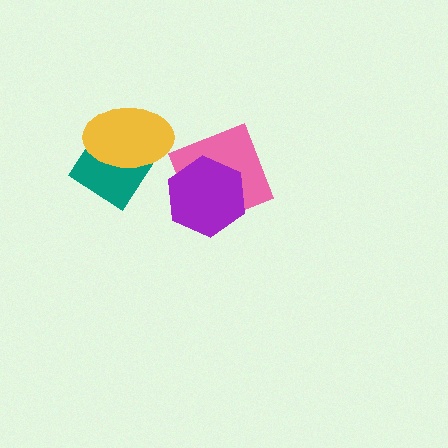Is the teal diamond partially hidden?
Yes, it is partially covered by another shape.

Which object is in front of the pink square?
The purple hexagon is in front of the pink square.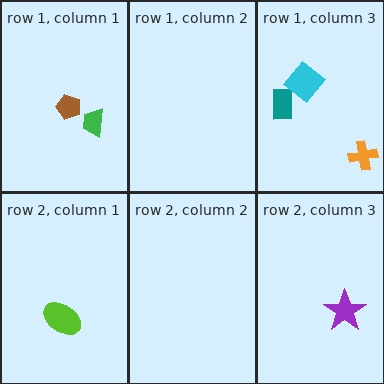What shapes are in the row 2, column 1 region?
The lime ellipse.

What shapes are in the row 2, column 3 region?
The purple star.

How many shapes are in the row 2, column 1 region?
1.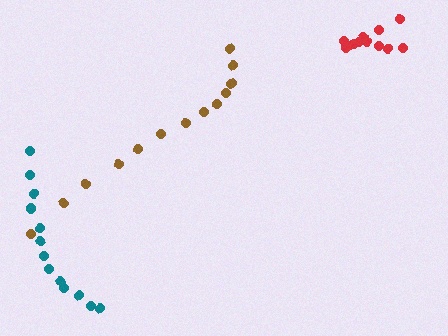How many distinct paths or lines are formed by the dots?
There are 3 distinct paths.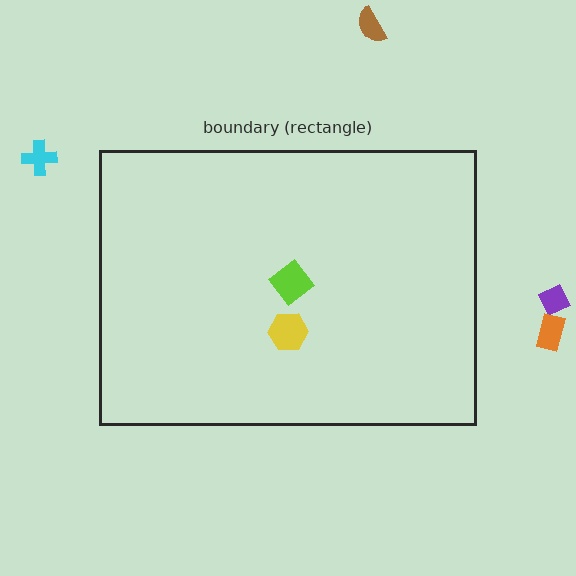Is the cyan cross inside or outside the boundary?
Outside.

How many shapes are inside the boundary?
2 inside, 4 outside.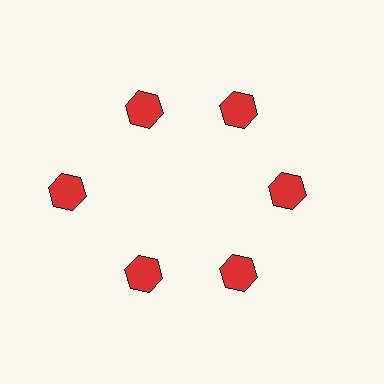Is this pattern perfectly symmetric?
No. The 6 red hexagons are arranged in a ring, but one element near the 9 o'clock position is pushed outward from the center, breaking the 6-fold rotational symmetry.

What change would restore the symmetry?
The symmetry would be restored by moving it inward, back onto the ring so that all 6 hexagons sit at equal angles and equal distance from the center.